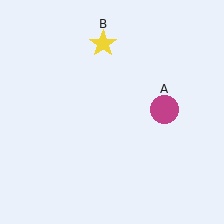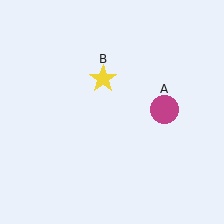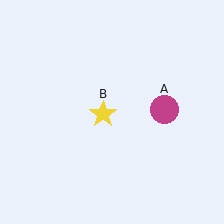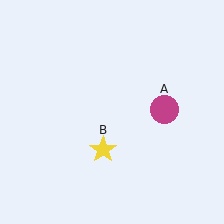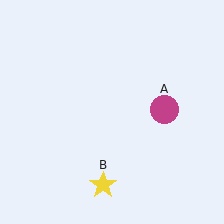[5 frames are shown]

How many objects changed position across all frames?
1 object changed position: yellow star (object B).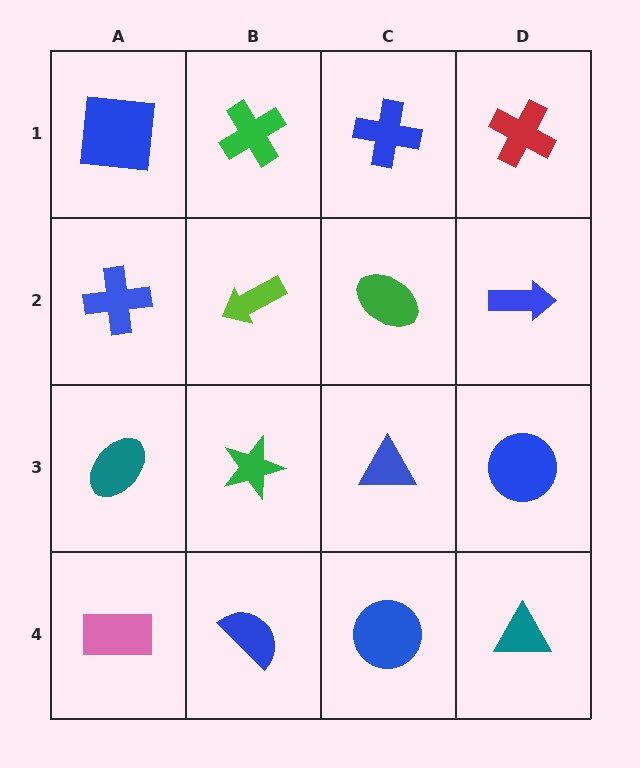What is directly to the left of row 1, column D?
A blue cross.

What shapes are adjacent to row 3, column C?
A green ellipse (row 2, column C), a blue circle (row 4, column C), a green star (row 3, column B), a blue circle (row 3, column D).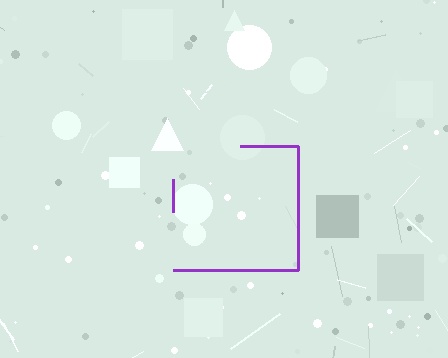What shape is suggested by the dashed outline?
The dashed outline suggests a square.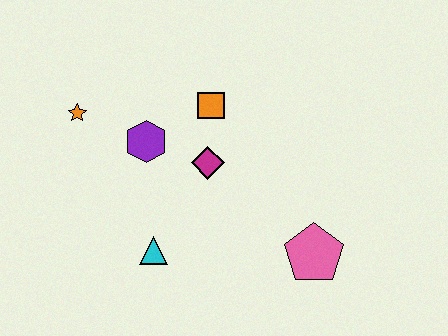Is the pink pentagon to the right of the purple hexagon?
Yes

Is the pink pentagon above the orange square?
No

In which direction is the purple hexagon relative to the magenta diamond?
The purple hexagon is to the left of the magenta diamond.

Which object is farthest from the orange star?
The pink pentagon is farthest from the orange star.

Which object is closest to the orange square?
The magenta diamond is closest to the orange square.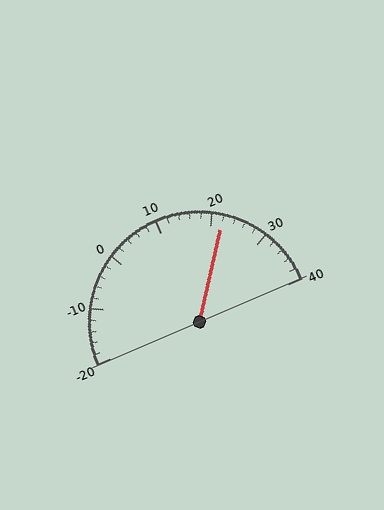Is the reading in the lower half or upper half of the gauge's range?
The reading is in the upper half of the range (-20 to 40).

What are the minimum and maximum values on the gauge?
The gauge ranges from -20 to 40.